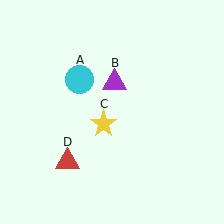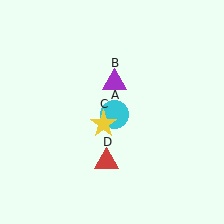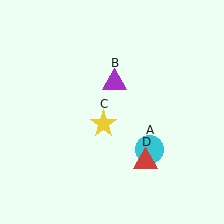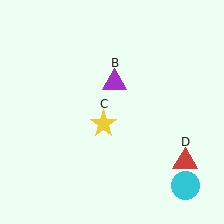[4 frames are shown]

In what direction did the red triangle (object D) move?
The red triangle (object D) moved right.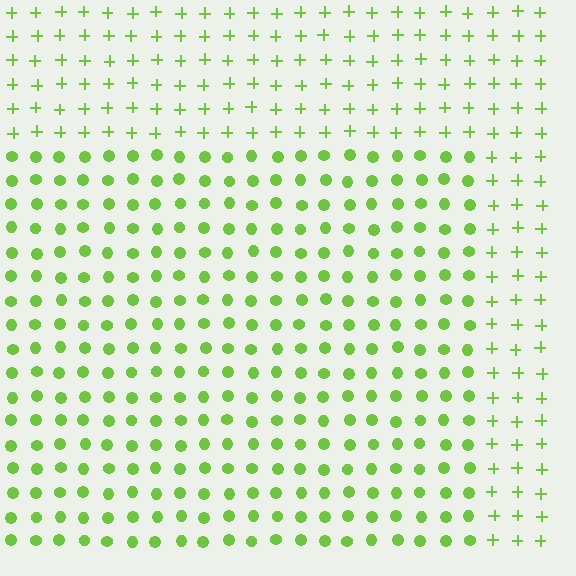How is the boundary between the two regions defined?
The boundary is defined by a change in element shape: circles inside vs. plus signs outside. All elements share the same color and spacing.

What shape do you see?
I see a rectangle.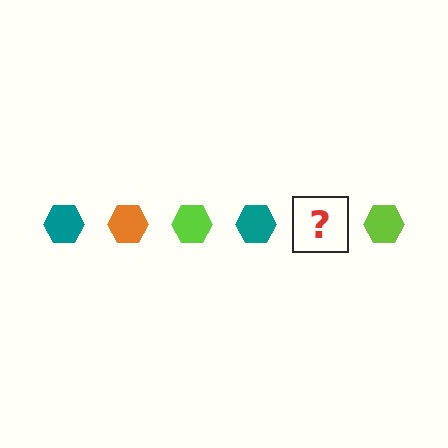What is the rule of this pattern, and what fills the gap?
The rule is that the pattern cycles through teal, orange, lime hexagons. The gap should be filled with an orange hexagon.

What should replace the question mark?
The question mark should be replaced with an orange hexagon.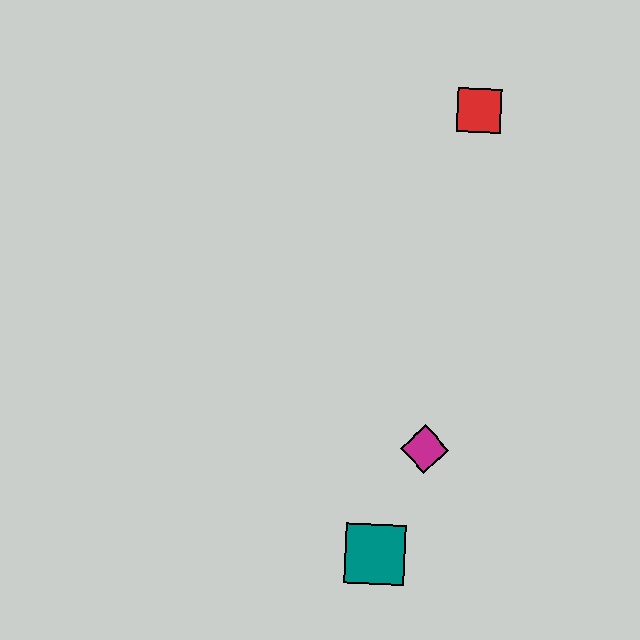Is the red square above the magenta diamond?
Yes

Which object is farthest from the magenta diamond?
The red square is farthest from the magenta diamond.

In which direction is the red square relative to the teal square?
The red square is above the teal square.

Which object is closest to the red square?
The magenta diamond is closest to the red square.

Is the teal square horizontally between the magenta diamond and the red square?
No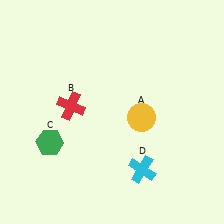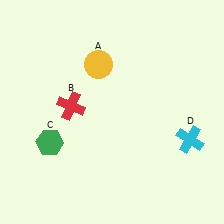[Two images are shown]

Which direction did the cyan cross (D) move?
The cyan cross (D) moved right.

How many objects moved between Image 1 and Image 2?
2 objects moved between the two images.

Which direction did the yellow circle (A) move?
The yellow circle (A) moved up.